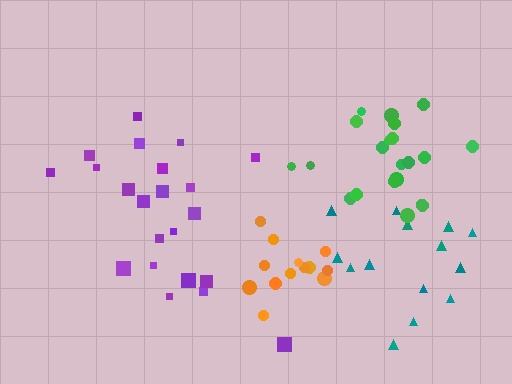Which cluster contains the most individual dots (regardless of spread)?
Purple (22).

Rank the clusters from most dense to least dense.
orange, green, purple, teal.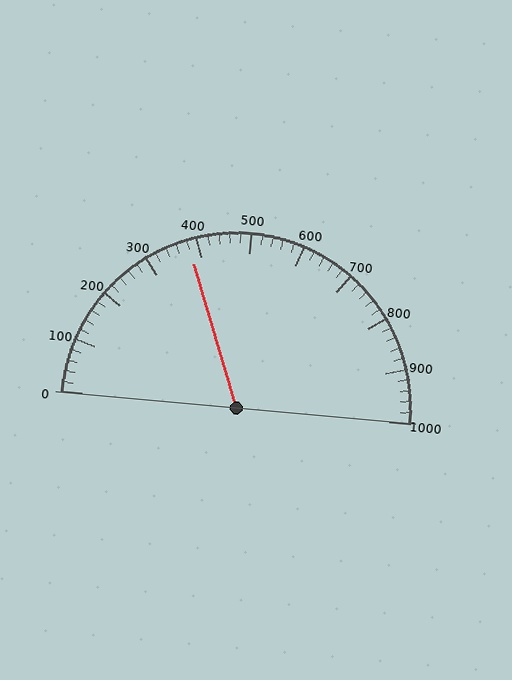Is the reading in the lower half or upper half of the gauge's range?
The reading is in the lower half of the range (0 to 1000).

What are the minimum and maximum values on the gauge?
The gauge ranges from 0 to 1000.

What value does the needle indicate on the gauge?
The needle indicates approximately 380.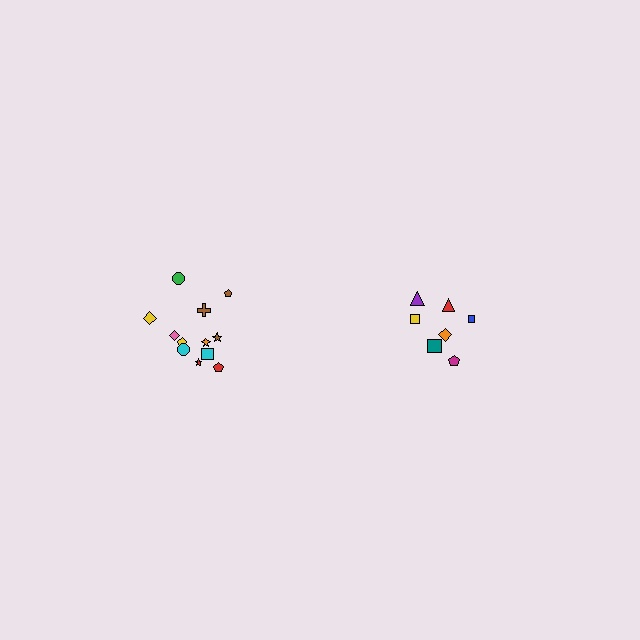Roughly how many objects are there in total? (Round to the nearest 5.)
Roughly 20 objects in total.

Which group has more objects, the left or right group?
The left group.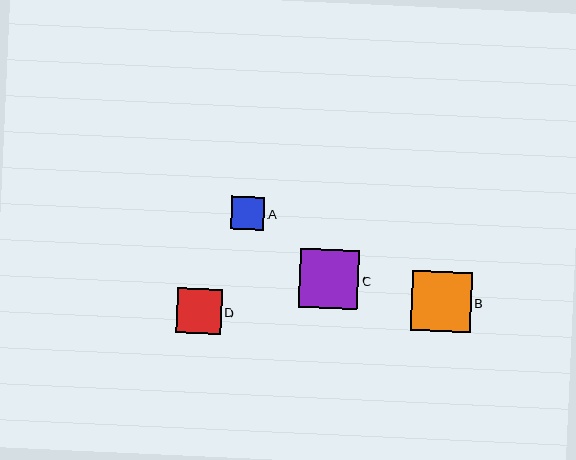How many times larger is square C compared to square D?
Square C is approximately 1.3 times the size of square D.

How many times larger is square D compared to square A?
Square D is approximately 1.3 times the size of square A.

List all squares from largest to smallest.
From largest to smallest: B, C, D, A.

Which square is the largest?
Square B is the largest with a size of approximately 60 pixels.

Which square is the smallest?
Square A is the smallest with a size of approximately 33 pixels.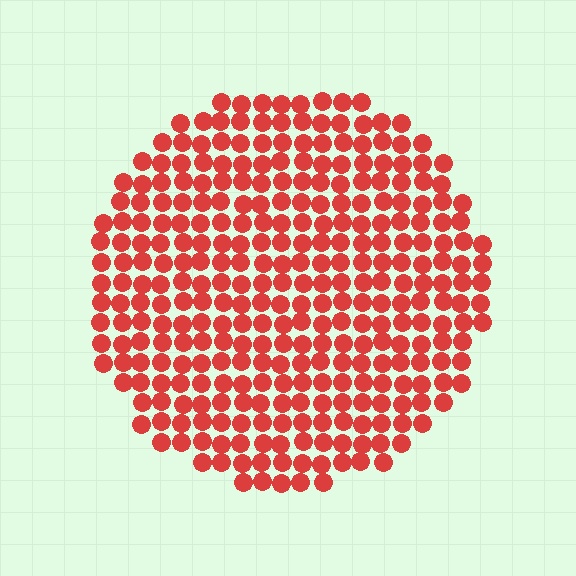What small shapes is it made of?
It is made of small circles.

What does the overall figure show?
The overall figure shows a circle.